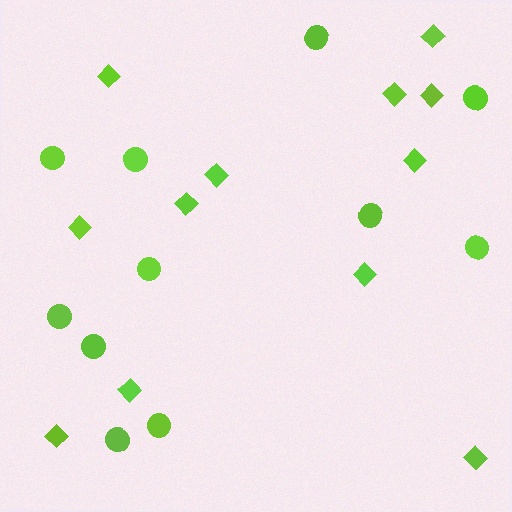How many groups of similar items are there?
There are 2 groups: one group of diamonds (12) and one group of circles (11).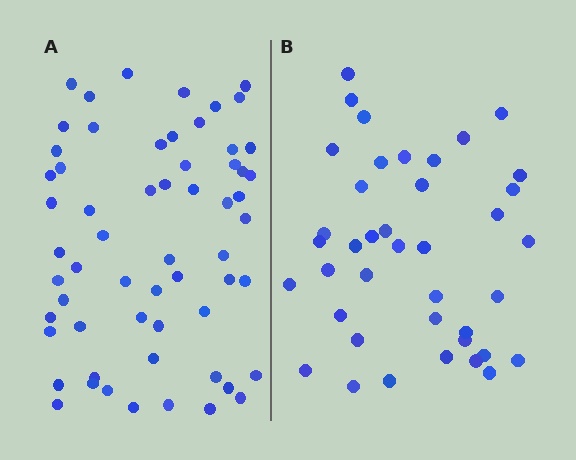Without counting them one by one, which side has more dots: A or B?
Region A (the left region) has more dots.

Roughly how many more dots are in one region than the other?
Region A has approximately 20 more dots than region B.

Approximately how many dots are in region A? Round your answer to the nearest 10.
About 60 dots.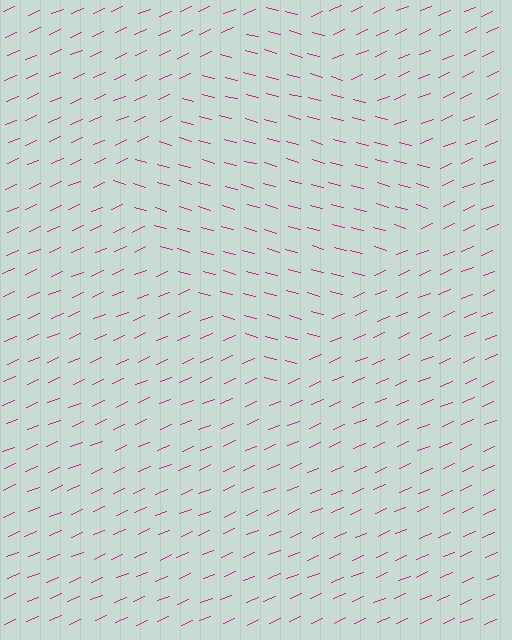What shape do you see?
I see a diamond.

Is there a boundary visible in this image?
Yes, there is a texture boundary formed by a change in line orientation.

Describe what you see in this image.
The image is filled with small magenta line segments. A diamond region in the image has lines oriented differently from the surrounding lines, creating a visible texture boundary.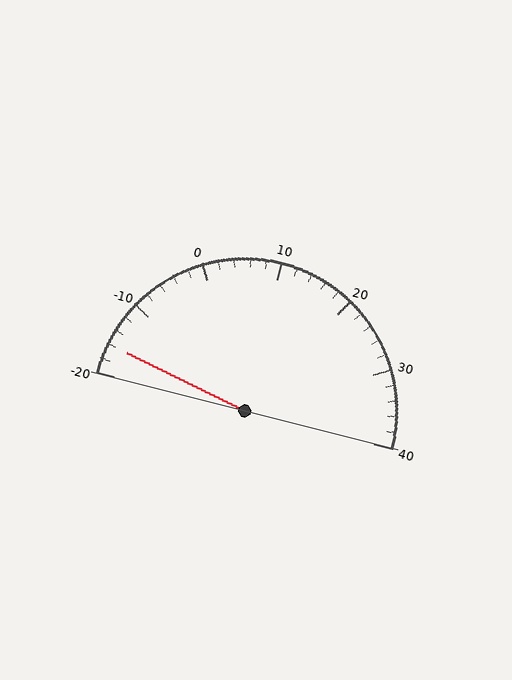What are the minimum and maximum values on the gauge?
The gauge ranges from -20 to 40.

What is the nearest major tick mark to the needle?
The nearest major tick mark is -20.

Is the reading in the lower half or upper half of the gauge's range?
The reading is in the lower half of the range (-20 to 40).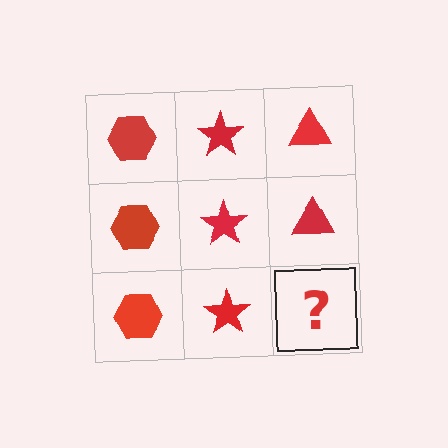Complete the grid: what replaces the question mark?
The question mark should be replaced with a red triangle.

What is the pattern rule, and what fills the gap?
The rule is that each column has a consistent shape. The gap should be filled with a red triangle.